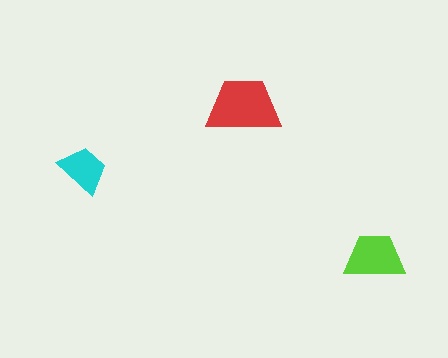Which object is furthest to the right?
The lime trapezoid is rightmost.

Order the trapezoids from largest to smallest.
the red one, the lime one, the cyan one.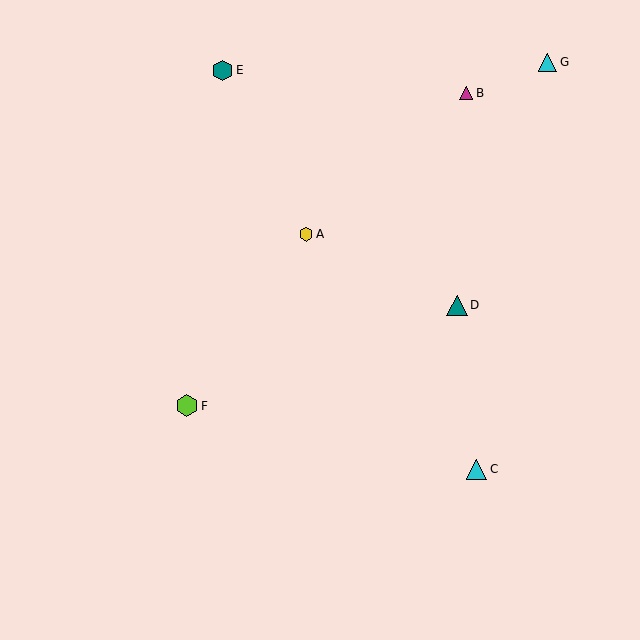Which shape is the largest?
The lime hexagon (labeled F) is the largest.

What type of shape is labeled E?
Shape E is a teal hexagon.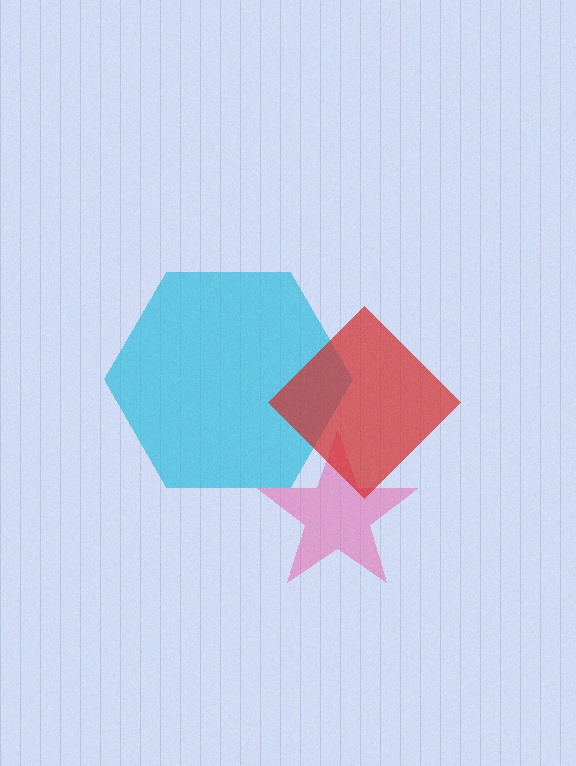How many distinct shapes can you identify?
There are 3 distinct shapes: a pink star, a cyan hexagon, a red diamond.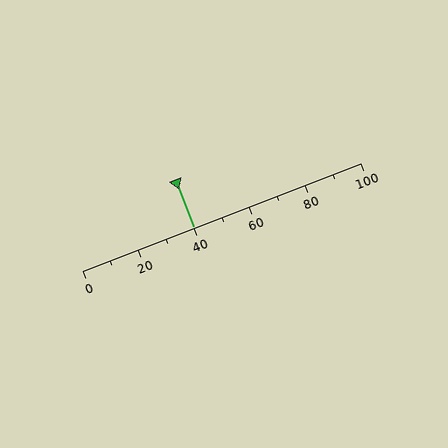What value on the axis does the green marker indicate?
The marker indicates approximately 40.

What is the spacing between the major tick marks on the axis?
The major ticks are spaced 20 apart.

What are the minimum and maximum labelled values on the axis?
The axis runs from 0 to 100.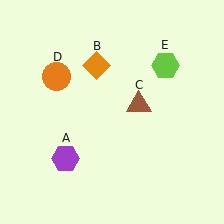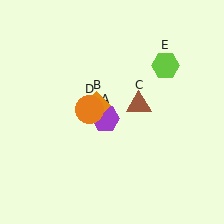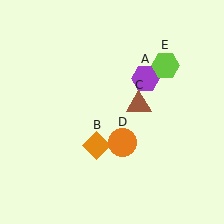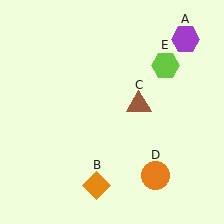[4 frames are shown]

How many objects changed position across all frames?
3 objects changed position: purple hexagon (object A), orange diamond (object B), orange circle (object D).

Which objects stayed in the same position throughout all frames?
Brown triangle (object C) and lime hexagon (object E) remained stationary.